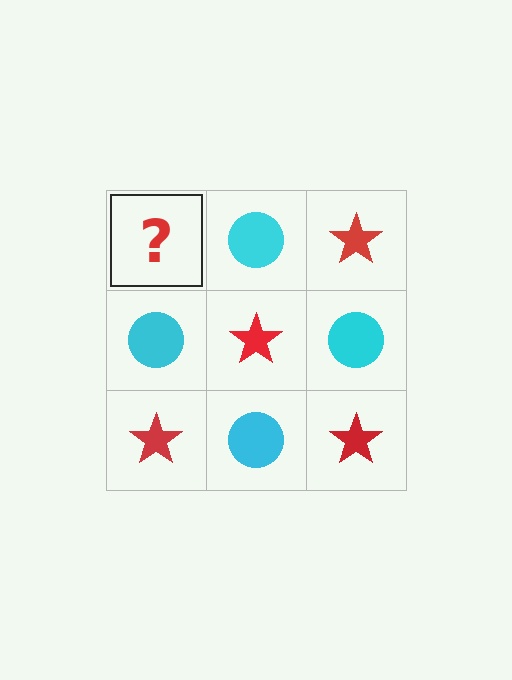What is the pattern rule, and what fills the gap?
The rule is that it alternates red star and cyan circle in a checkerboard pattern. The gap should be filled with a red star.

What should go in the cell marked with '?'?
The missing cell should contain a red star.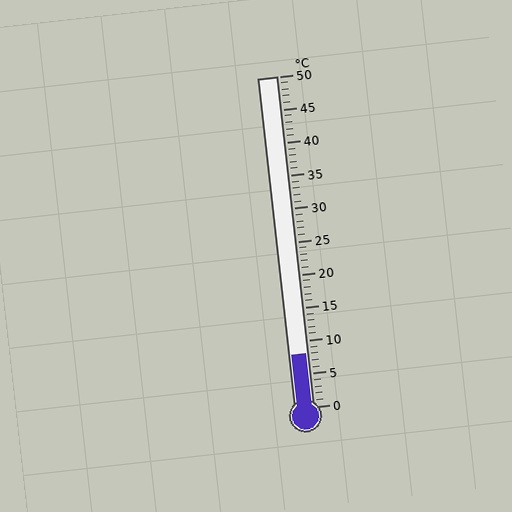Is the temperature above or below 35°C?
The temperature is below 35°C.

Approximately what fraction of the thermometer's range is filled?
The thermometer is filled to approximately 15% of its range.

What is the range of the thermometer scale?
The thermometer scale ranges from 0°C to 50°C.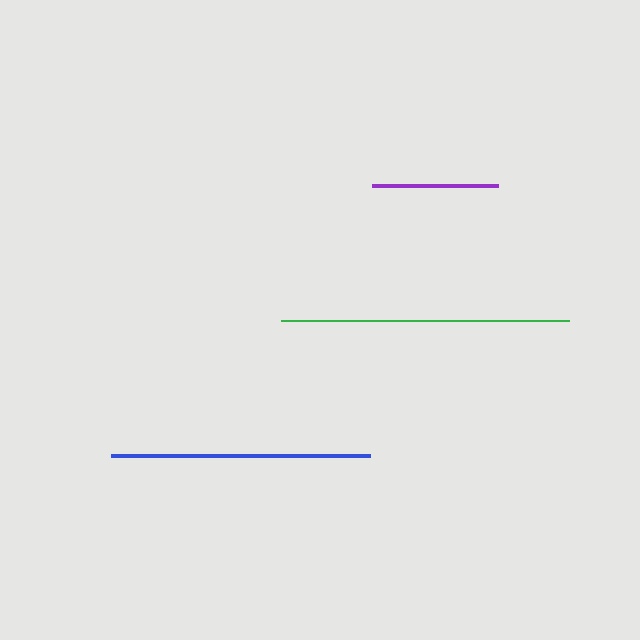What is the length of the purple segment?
The purple segment is approximately 127 pixels long.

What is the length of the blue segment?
The blue segment is approximately 259 pixels long.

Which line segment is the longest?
The green line is the longest at approximately 287 pixels.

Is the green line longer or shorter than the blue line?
The green line is longer than the blue line.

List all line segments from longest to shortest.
From longest to shortest: green, blue, purple.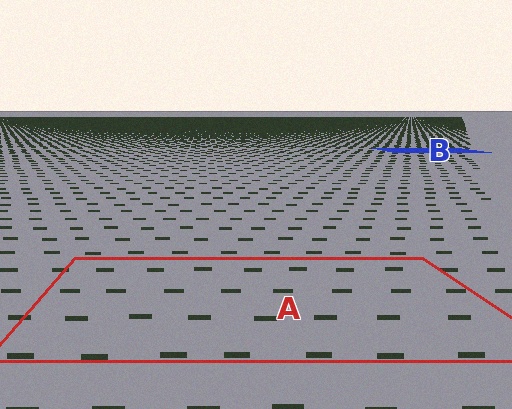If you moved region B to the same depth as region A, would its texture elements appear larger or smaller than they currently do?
They would appear larger. At a closer depth, the same texture elements are projected at a bigger on-screen size.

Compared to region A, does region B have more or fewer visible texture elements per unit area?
Region B has more texture elements per unit area — they are packed more densely because it is farther away.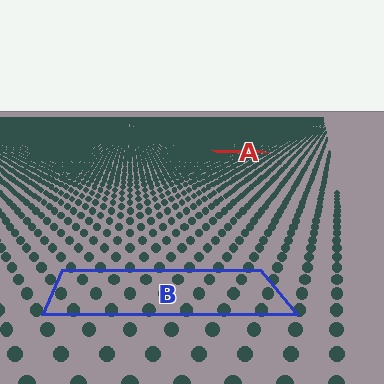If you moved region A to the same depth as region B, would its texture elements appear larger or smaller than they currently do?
They would appear larger. At a closer depth, the same texture elements are projected at a bigger on-screen size.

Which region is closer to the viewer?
Region B is closer. The texture elements there are larger and more spread out.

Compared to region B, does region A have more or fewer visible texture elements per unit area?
Region A has more texture elements per unit area — they are packed more densely because it is farther away.